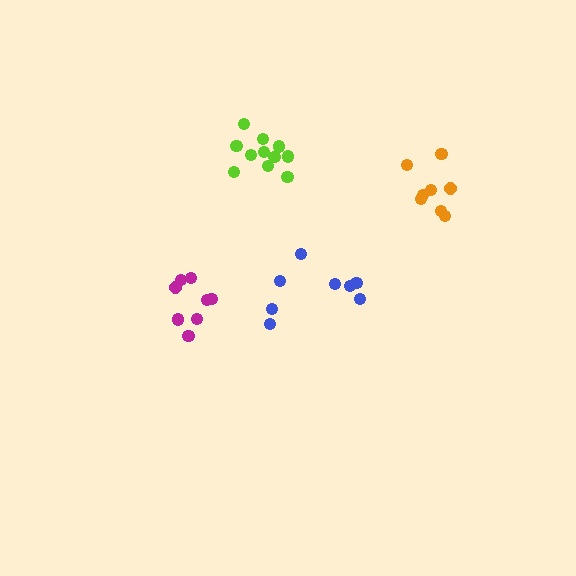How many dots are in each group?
Group 1: 11 dots, Group 2: 8 dots, Group 3: 8 dots, Group 4: 8 dots (35 total).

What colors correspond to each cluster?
The clusters are colored: lime, blue, magenta, orange.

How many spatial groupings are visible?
There are 4 spatial groupings.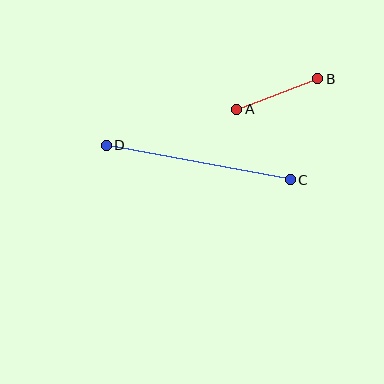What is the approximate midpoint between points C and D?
The midpoint is at approximately (198, 163) pixels.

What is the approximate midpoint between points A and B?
The midpoint is at approximately (277, 94) pixels.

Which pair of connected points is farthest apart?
Points C and D are farthest apart.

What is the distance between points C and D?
The distance is approximately 187 pixels.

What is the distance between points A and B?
The distance is approximately 87 pixels.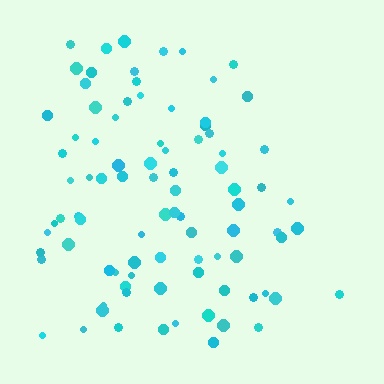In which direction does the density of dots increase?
From right to left, with the left side densest.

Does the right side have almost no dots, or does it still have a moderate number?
Still a moderate number, just noticeably fewer than the left.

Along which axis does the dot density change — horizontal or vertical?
Horizontal.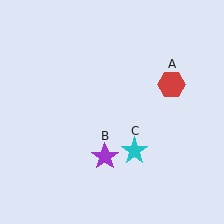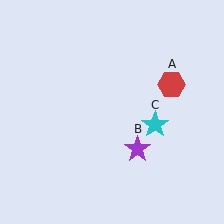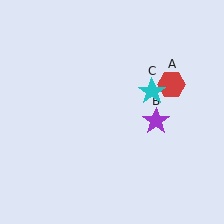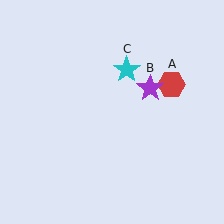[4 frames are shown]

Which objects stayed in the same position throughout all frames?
Red hexagon (object A) remained stationary.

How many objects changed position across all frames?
2 objects changed position: purple star (object B), cyan star (object C).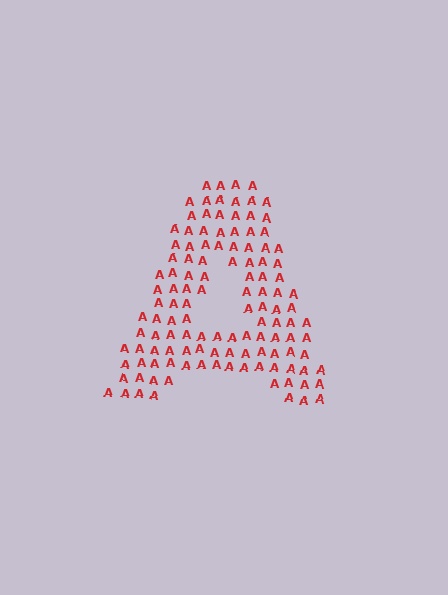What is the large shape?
The large shape is the letter A.